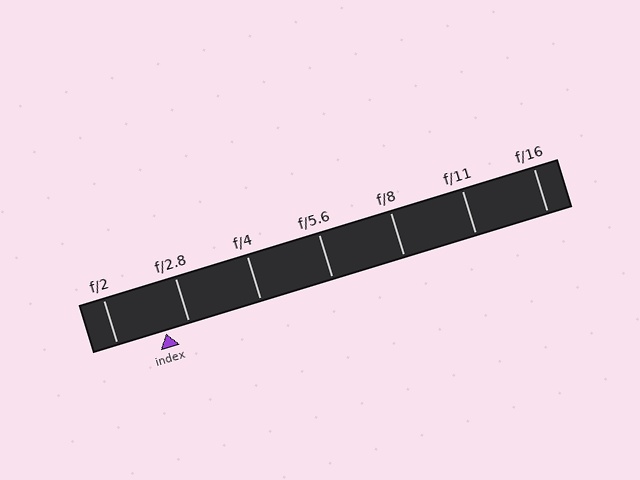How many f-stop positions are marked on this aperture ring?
There are 7 f-stop positions marked.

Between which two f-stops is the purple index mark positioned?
The index mark is between f/2 and f/2.8.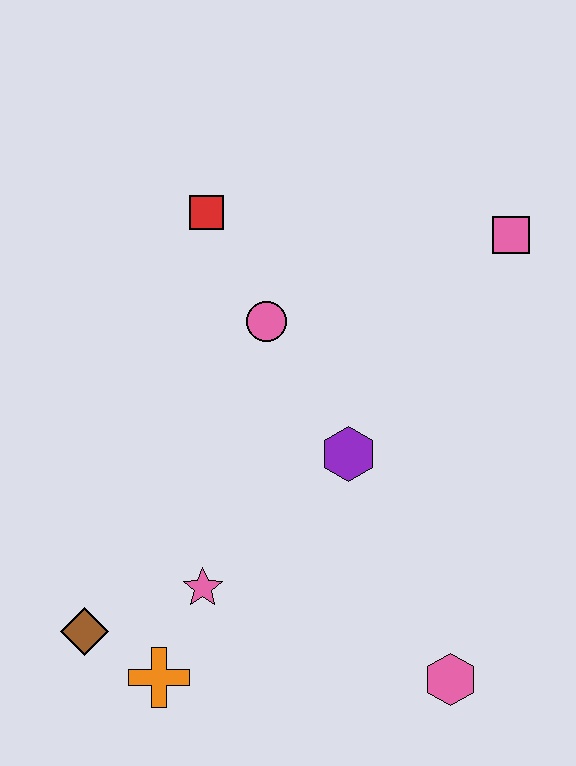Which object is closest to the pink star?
The orange cross is closest to the pink star.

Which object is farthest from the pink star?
The pink square is farthest from the pink star.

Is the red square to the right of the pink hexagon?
No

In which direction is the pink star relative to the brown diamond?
The pink star is to the right of the brown diamond.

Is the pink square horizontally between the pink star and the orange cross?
No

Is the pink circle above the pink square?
No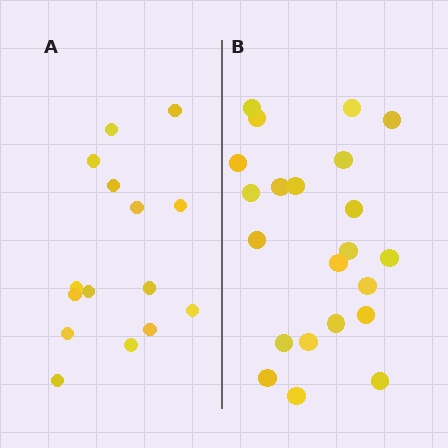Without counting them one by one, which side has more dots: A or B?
Region B (the right region) has more dots.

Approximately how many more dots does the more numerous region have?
Region B has roughly 8 or so more dots than region A.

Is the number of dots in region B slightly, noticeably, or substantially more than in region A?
Region B has substantially more. The ratio is roughly 1.5 to 1.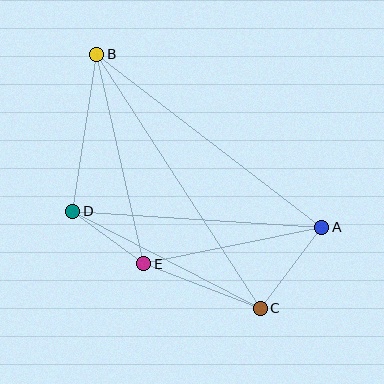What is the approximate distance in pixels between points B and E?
The distance between B and E is approximately 214 pixels.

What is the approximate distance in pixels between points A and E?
The distance between A and E is approximately 182 pixels.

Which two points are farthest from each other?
Points B and C are farthest from each other.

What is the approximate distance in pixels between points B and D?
The distance between B and D is approximately 159 pixels.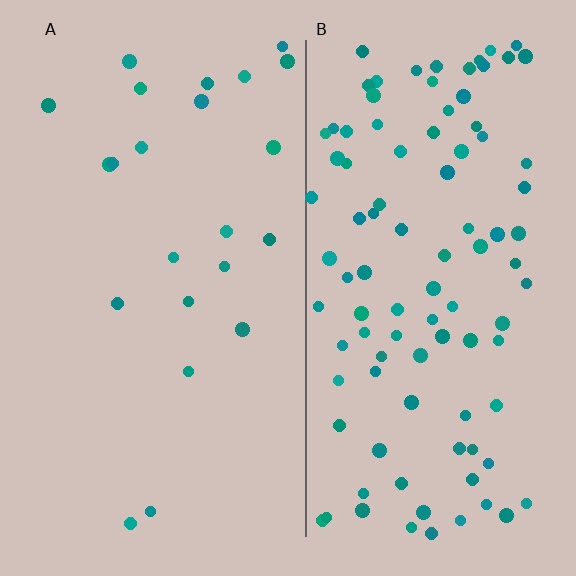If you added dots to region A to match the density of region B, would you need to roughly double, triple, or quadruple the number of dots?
Approximately quadruple.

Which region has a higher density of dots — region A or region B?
B (the right).